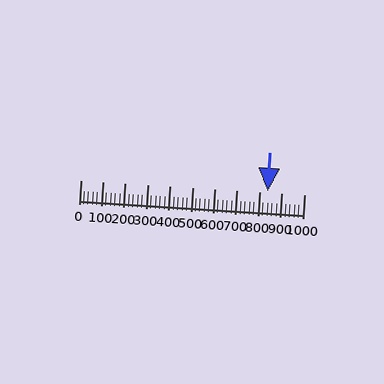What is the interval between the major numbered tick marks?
The major tick marks are spaced 100 units apart.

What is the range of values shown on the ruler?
The ruler shows values from 0 to 1000.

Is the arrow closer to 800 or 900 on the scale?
The arrow is closer to 800.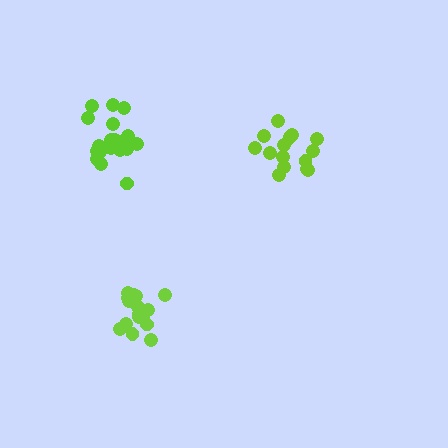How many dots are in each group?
Group 1: 16 dots, Group 2: 16 dots, Group 3: 20 dots (52 total).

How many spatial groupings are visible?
There are 3 spatial groupings.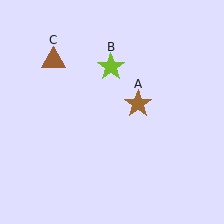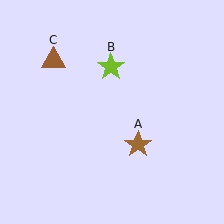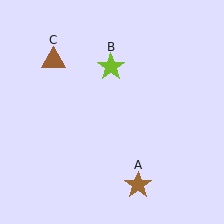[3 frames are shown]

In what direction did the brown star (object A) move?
The brown star (object A) moved down.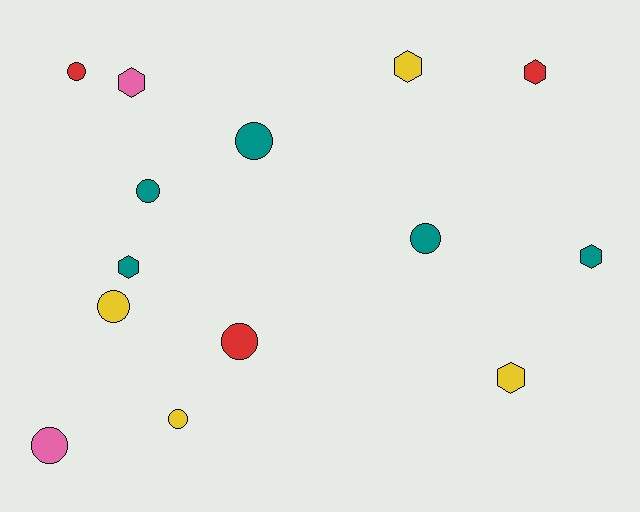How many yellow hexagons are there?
There are 2 yellow hexagons.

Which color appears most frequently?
Teal, with 5 objects.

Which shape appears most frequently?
Circle, with 8 objects.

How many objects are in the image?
There are 14 objects.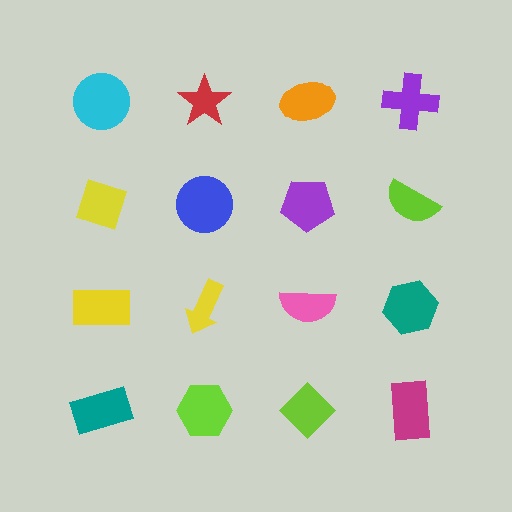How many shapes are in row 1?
4 shapes.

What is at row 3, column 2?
A yellow arrow.